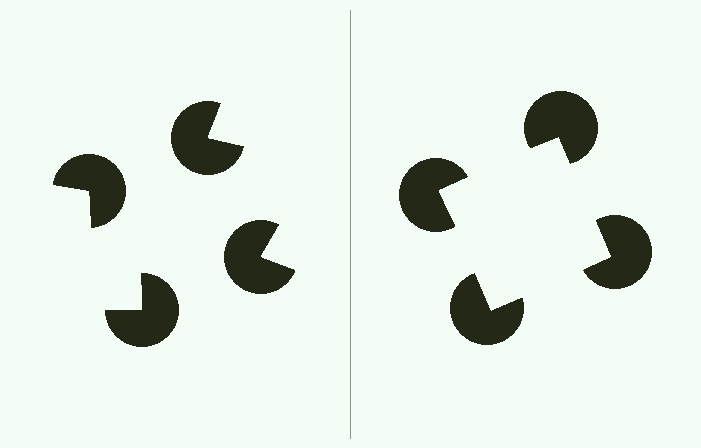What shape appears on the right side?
An illusory square.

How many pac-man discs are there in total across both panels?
8 — 4 on each side.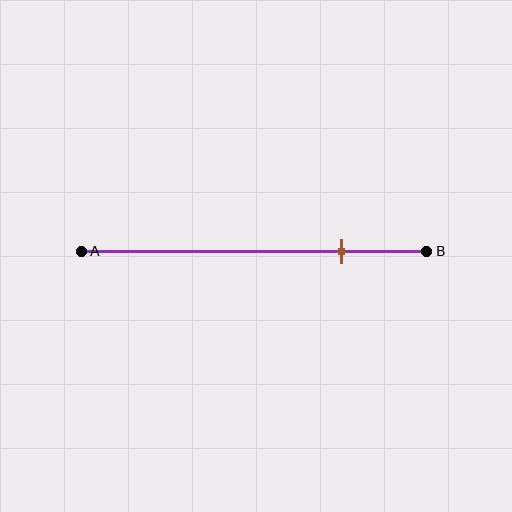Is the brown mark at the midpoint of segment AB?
No, the mark is at about 75% from A, not at the 50% midpoint.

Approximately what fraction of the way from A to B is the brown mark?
The brown mark is approximately 75% of the way from A to B.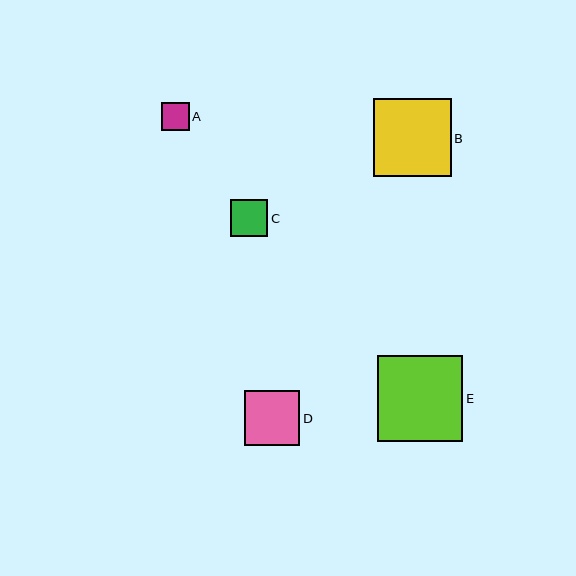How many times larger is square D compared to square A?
Square D is approximately 2.0 times the size of square A.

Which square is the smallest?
Square A is the smallest with a size of approximately 28 pixels.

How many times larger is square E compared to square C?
Square E is approximately 2.3 times the size of square C.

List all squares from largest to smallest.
From largest to smallest: E, B, D, C, A.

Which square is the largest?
Square E is the largest with a size of approximately 86 pixels.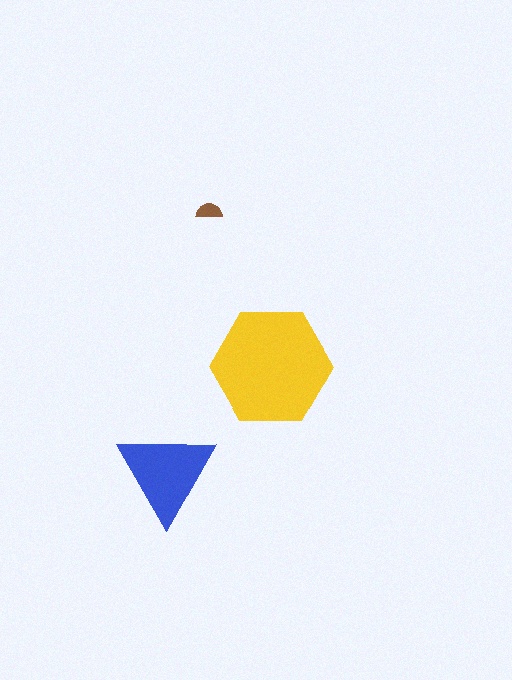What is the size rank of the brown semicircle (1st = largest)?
3rd.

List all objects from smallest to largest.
The brown semicircle, the blue triangle, the yellow hexagon.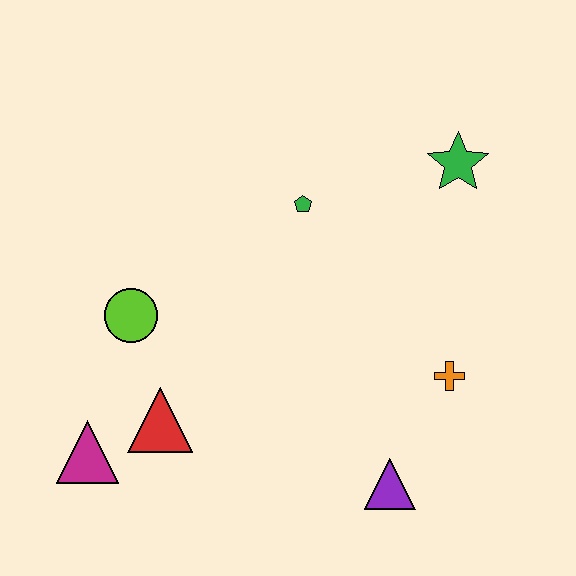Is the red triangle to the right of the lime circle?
Yes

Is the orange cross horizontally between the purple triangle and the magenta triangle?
No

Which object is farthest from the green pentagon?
The magenta triangle is farthest from the green pentagon.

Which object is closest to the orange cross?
The purple triangle is closest to the orange cross.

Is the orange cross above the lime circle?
No